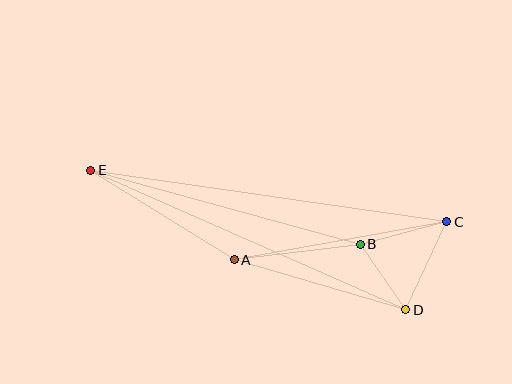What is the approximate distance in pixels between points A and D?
The distance between A and D is approximately 179 pixels.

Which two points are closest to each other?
Points B and D are closest to each other.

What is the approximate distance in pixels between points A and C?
The distance between A and C is approximately 216 pixels.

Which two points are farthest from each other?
Points C and E are farthest from each other.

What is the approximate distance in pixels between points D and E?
The distance between D and E is approximately 345 pixels.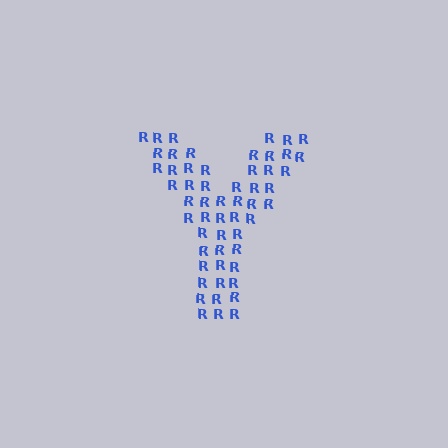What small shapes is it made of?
It is made of small letter R's.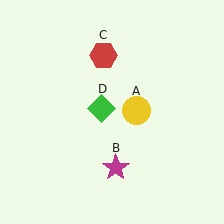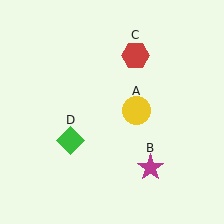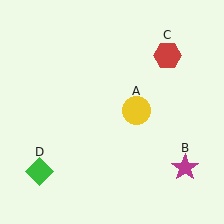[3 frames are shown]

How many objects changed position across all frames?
3 objects changed position: magenta star (object B), red hexagon (object C), green diamond (object D).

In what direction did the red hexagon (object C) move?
The red hexagon (object C) moved right.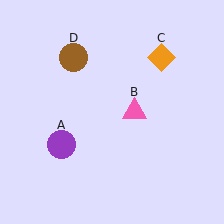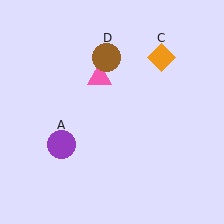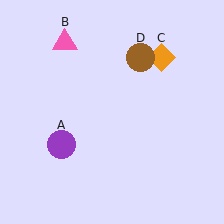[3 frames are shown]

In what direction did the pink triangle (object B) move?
The pink triangle (object B) moved up and to the left.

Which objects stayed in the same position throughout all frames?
Purple circle (object A) and orange diamond (object C) remained stationary.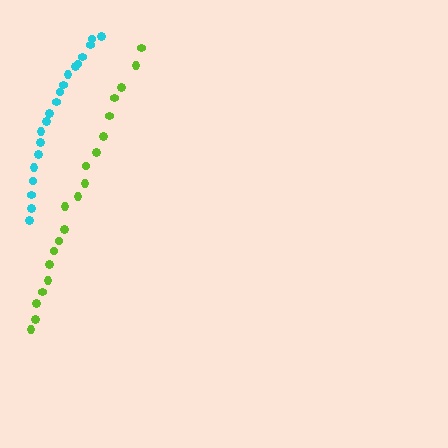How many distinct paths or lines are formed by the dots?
There are 2 distinct paths.